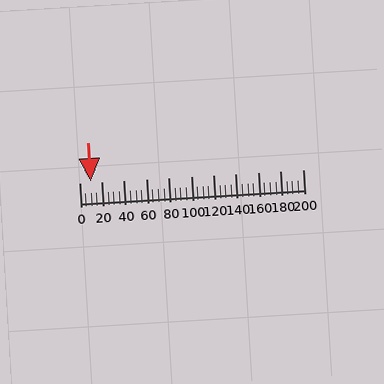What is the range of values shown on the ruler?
The ruler shows values from 0 to 200.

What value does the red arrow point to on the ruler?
The red arrow points to approximately 10.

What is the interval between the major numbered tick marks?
The major tick marks are spaced 20 units apart.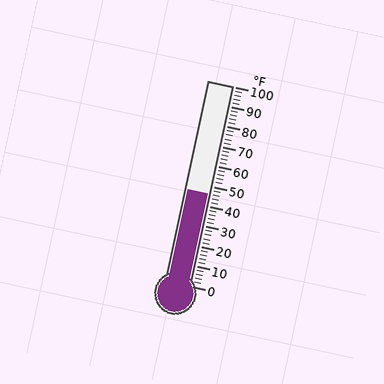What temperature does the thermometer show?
The thermometer shows approximately 46°F.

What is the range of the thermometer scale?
The thermometer scale ranges from 0°F to 100°F.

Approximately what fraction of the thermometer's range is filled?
The thermometer is filled to approximately 45% of its range.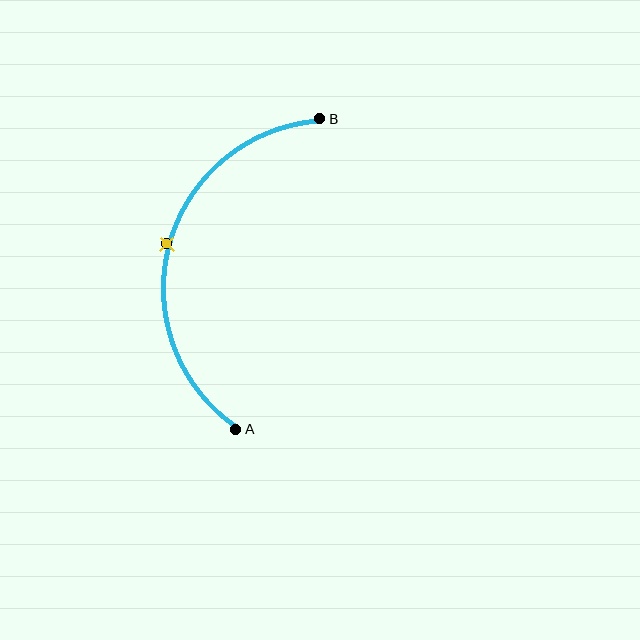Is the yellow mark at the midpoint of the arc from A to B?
Yes. The yellow mark lies on the arc at equal arc-length from both A and B — it is the arc midpoint.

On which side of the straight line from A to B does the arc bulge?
The arc bulges to the left of the straight line connecting A and B.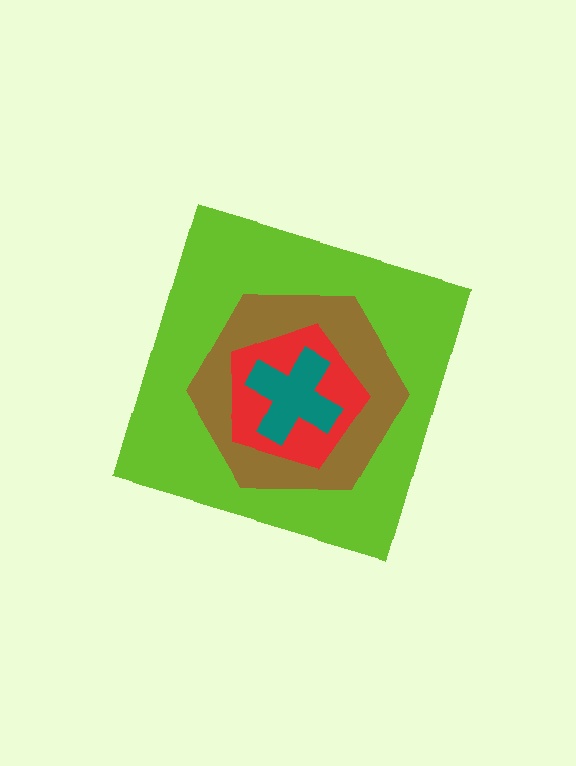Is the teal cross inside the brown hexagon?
Yes.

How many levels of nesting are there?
4.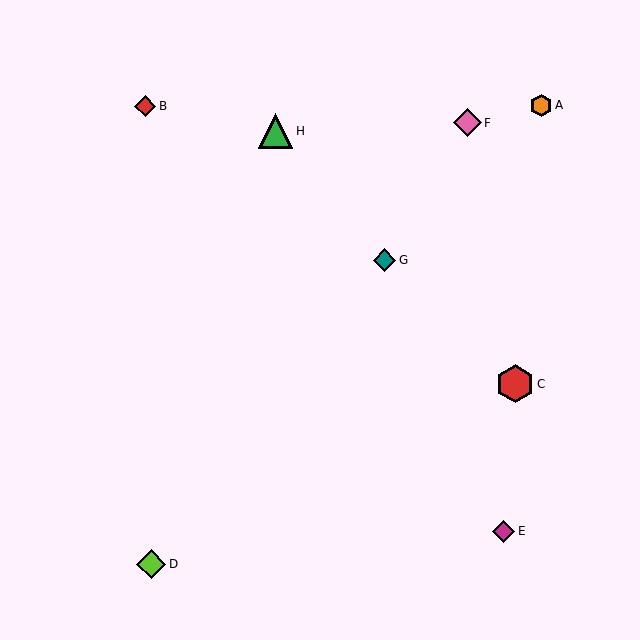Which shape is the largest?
The red hexagon (labeled C) is the largest.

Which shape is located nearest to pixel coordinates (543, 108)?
The orange hexagon (labeled A) at (541, 105) is nearest to that location.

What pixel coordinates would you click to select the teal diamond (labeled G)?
Click at (385, 260) to select the teal diamond G.